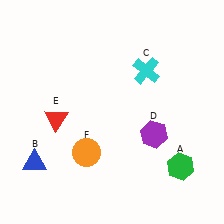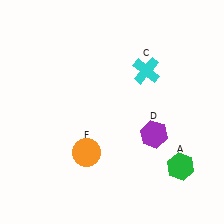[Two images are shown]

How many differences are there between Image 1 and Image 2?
There are 2 differences between the two images.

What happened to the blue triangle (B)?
The blue triangle (B) was removed in Image 2. It was in the bottom-left area of Image 1.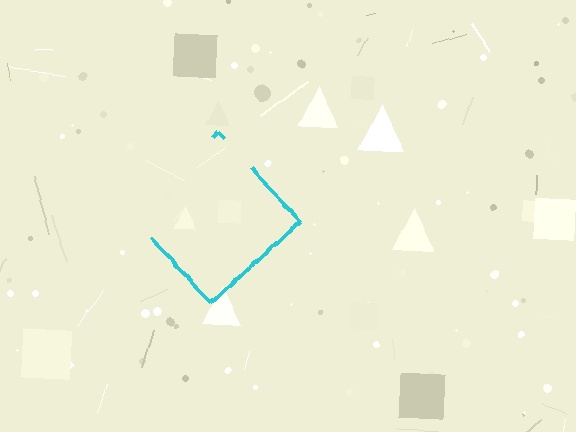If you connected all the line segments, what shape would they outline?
They would outline a diamond.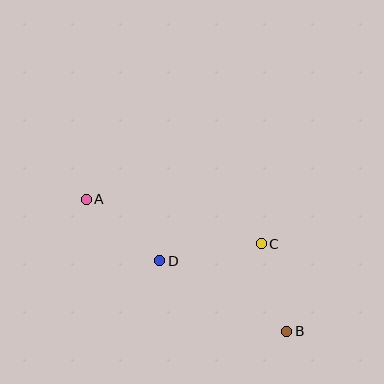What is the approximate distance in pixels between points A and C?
The distance between A and C is approximately 181 pixels.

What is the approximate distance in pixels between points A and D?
The distance between A and D is approximately 96 pixels.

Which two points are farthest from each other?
Points A and B are farthest from each other.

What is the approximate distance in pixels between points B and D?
The distance between B and D is approximately 145 pixels.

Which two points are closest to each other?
Points B and C are closest to each other.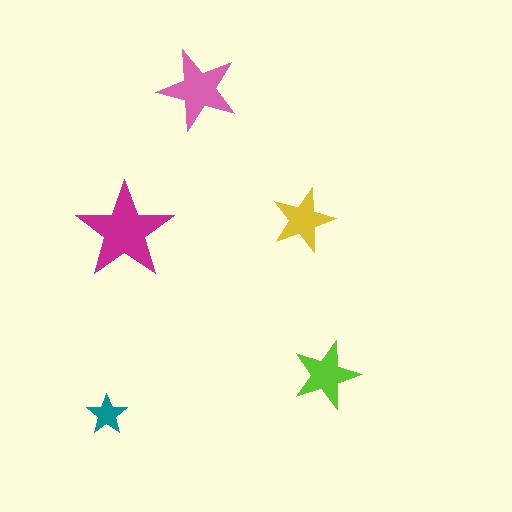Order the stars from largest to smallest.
the magenta one, the pink one, the lime one, the yellow one, the teal one.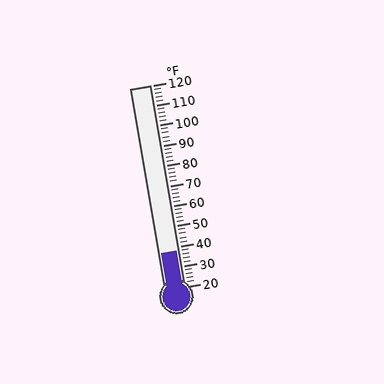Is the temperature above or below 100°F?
The temperature is below 100°F.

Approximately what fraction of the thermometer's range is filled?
The thermometer is filled to approximately 20% of its range.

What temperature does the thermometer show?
The thermometer shows approximately 38°F.